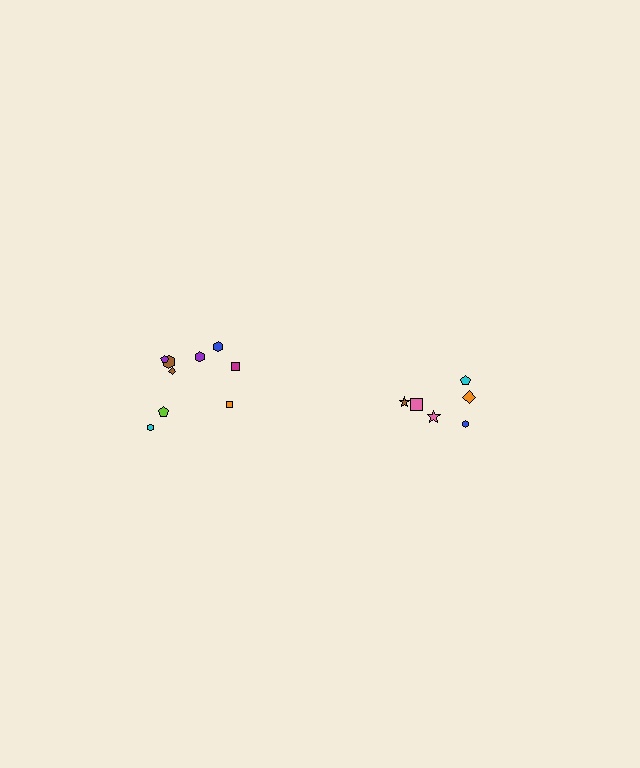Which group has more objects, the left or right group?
The left group.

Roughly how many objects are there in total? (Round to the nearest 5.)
Roughly 15 objects in total.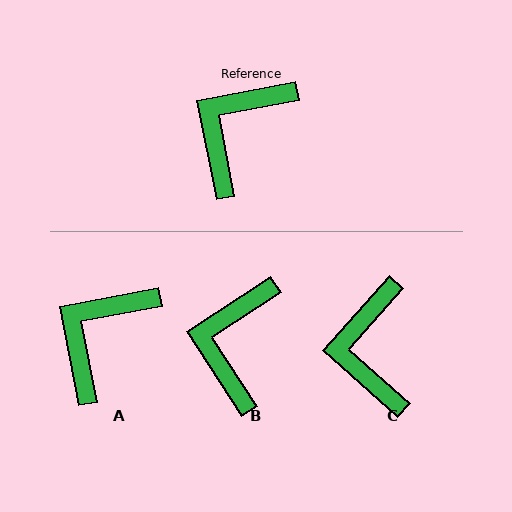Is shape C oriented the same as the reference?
No, it is off by about 37 degrees.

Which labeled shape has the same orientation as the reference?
A.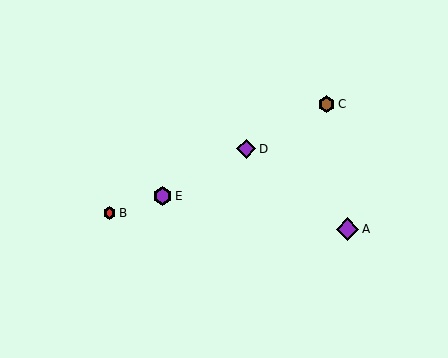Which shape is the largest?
The purple diamond (labeled A) is the largest.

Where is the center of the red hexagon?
The center of the red hexagon is at (109, 213).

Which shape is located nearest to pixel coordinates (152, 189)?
The purple hexagon (labeled E) at (162, 196) is nearest to that location.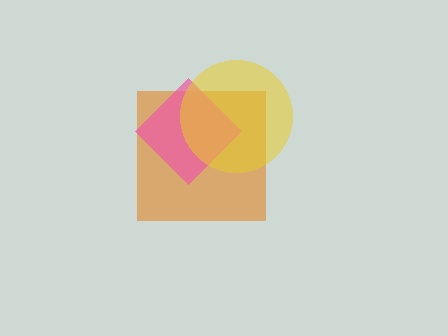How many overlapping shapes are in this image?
There are 3 overlapping shapes in the image.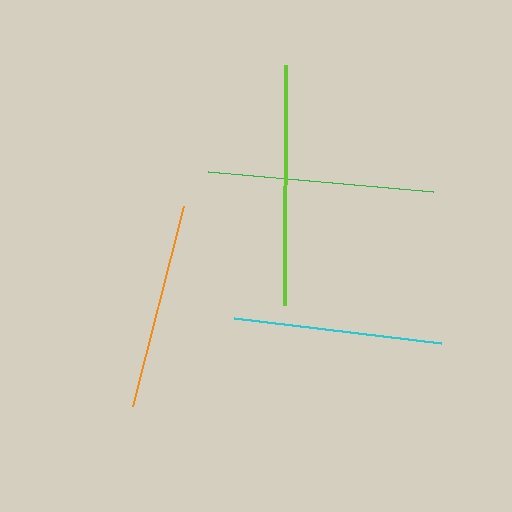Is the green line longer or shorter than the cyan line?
The green line is longer than the cyan line.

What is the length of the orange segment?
The orange segment is approximately 205 pixels long.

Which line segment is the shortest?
The orange line is the shortest at approximately 205 pixels.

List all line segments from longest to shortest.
From longest to shortest: lime, green, cyan, orange.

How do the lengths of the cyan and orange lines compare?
The cyan and orange lines are approximately the same length.